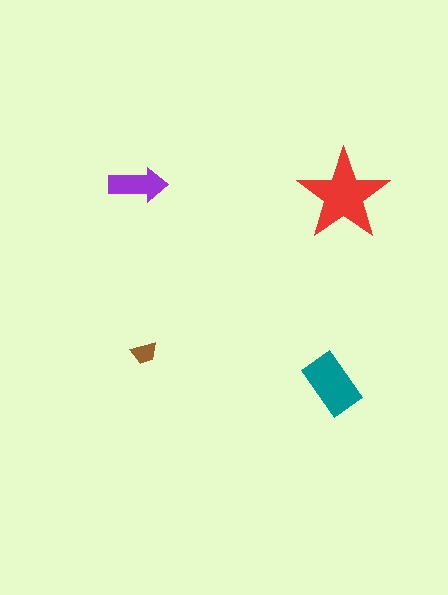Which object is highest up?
The purple arrow is topmost.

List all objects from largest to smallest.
The red star, the teal rectangle, the purple arrow, the brown trapezoid.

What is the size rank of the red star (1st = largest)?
1st.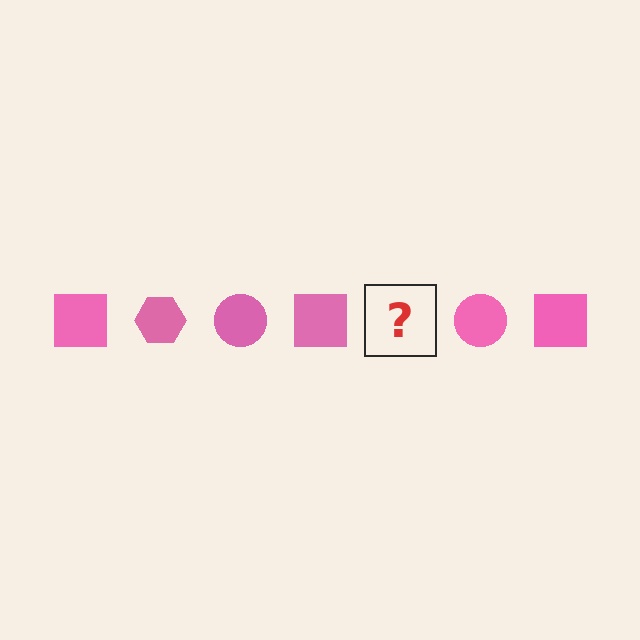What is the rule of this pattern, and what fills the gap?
The rule is that the pattern cycles through square, hexagon, circle shapes in pink. The gap should be filled with a pink hexagon.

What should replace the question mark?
The question mark should be replaced with a pink hexagon.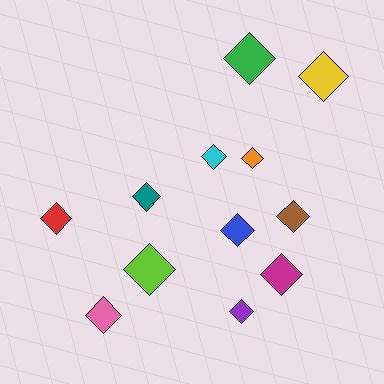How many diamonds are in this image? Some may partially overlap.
There are 12 diamonds.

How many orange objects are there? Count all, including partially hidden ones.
There is 1 orange object.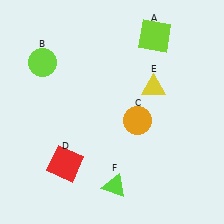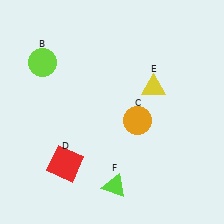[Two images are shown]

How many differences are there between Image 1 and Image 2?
There is 1 difference between the two images.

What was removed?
The lime square (A) was removed in Image 2.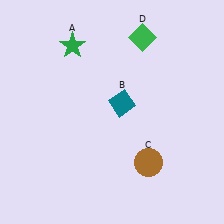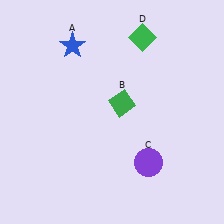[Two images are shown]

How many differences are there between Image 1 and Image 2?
There are 3 differences between the two images.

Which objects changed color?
A changed from green to blue. B changed from teal to green. C changed from brown to purple.